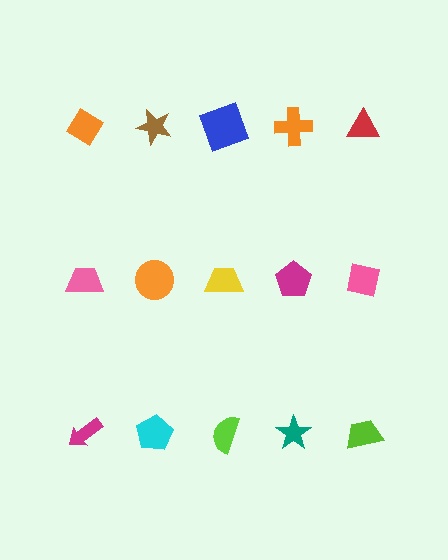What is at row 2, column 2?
An orange circle.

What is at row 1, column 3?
A blue square.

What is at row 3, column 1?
A magenta arrow.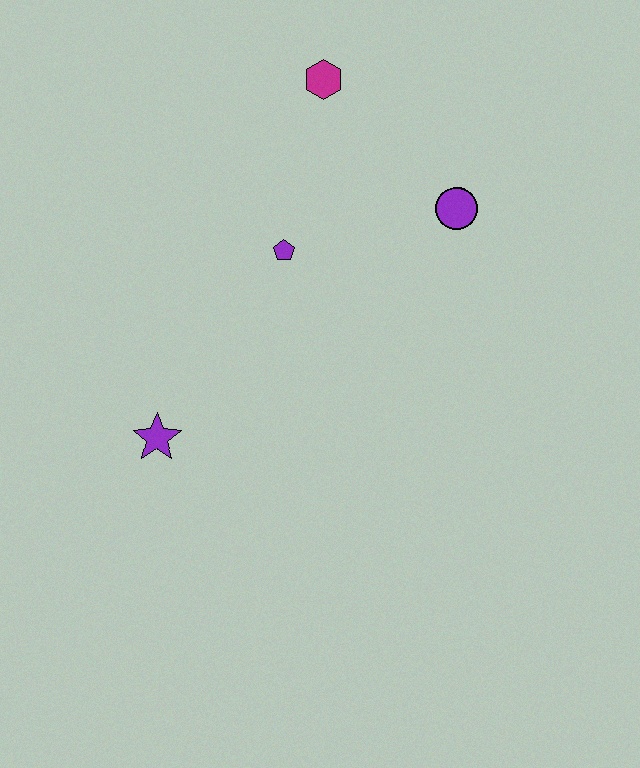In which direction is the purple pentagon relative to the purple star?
The purple pentagon is above the purple star.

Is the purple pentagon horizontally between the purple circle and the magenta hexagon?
No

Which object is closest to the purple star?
The purple pentagon is closest to the purple star.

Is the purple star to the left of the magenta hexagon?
Yes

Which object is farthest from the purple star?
The magenta hexagon is farthest from the purple star.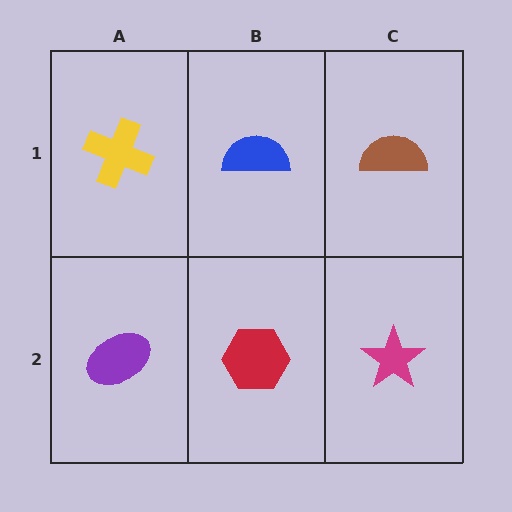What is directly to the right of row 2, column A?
A red hexagon.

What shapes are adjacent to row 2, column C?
A brown semicircle (row 1, column C), a red hexagon (row 2, column B).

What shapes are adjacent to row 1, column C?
A magenta star (row 2, column C), a blue semicircle (row 1, column B).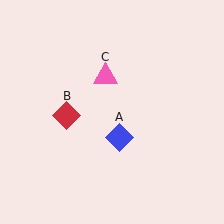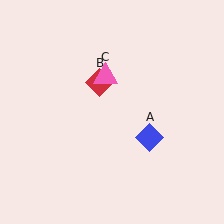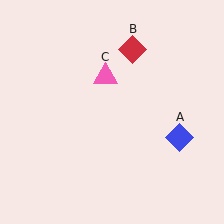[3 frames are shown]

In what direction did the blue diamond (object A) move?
The blue diamond (object A) moved right.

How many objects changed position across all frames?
2 objects changed position: blue diamond (object A), red diamond (object B).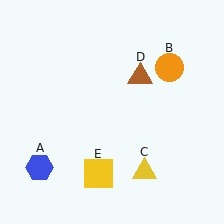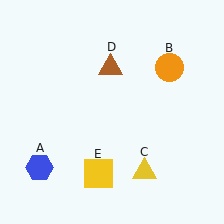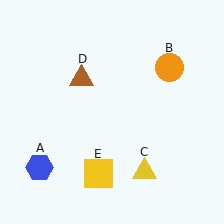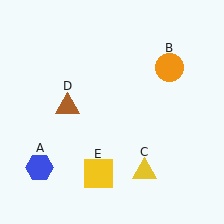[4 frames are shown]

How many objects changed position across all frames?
1 object changed position: brown triangle (object D).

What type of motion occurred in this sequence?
The brown triangle (object D) rotated counterclockwise around the center of the scene.